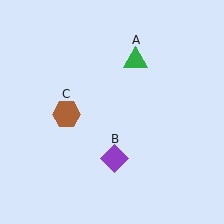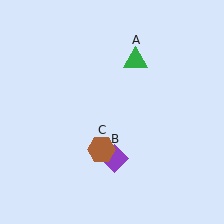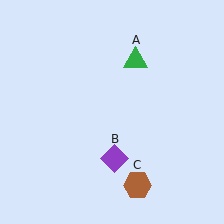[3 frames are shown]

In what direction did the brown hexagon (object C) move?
The brown hexagon (object C) moved down and to the right.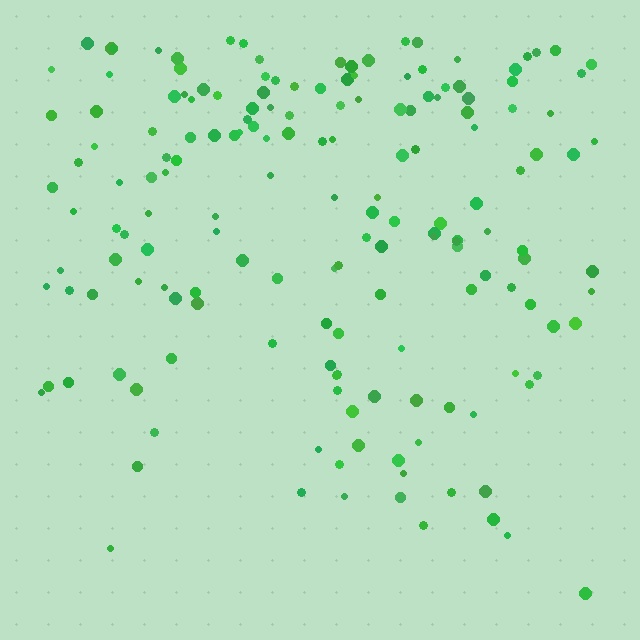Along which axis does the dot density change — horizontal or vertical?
Vertical.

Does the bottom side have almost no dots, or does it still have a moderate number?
Still a moderate number, just noticeably fewer than the top.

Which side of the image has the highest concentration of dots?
The top.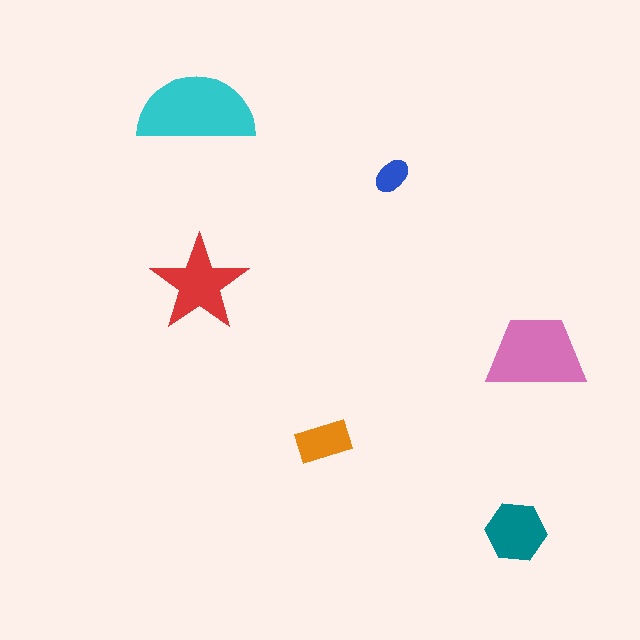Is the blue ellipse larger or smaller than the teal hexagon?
Smaller.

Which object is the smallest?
The blue ellipse.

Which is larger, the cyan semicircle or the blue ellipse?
The cyan semicircle.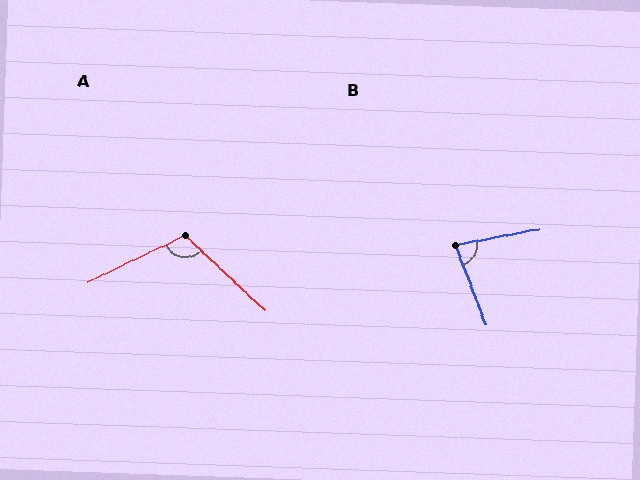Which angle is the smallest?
B, at approximately 80 degrees.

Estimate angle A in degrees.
Approximately 111 degrees.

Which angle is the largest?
A, at approximately 111 degrees.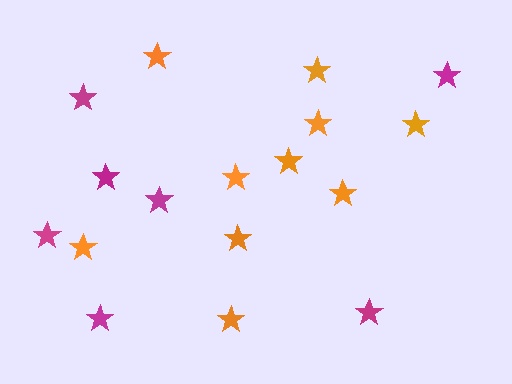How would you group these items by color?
There are 2 groups: one group of orange stars (10) and one group of magenta stars (7).